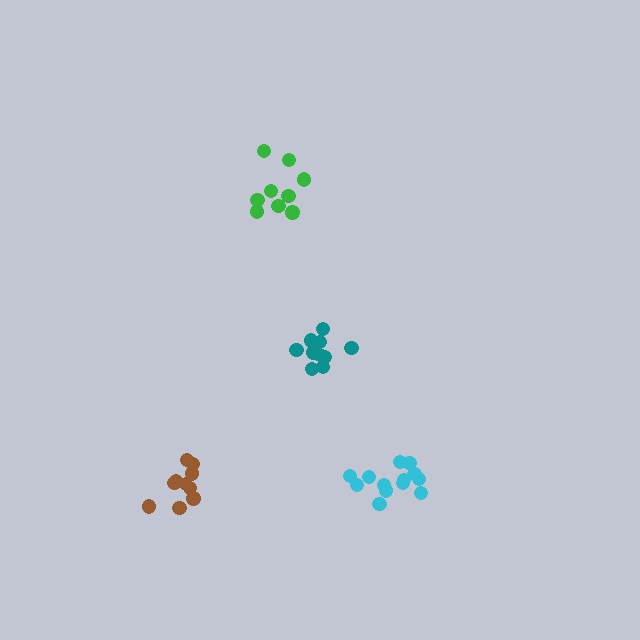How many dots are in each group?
Group 1: 9 dots, Group 2: 13 dots, Group 3: 10 dots, Group 4: 10 dots (42 total).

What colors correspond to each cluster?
The clusters are colored: green, cyan, brown, teal.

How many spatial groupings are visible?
There are 4 spatial groupings.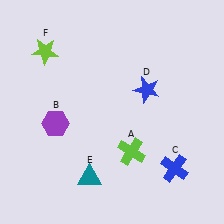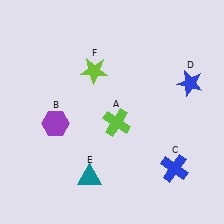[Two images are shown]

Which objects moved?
The objects that moved are: the lime cross (A), the blue star (D), the lime star (F).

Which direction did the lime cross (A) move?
The lime cross (A) moved up.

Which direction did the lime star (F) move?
The lime star (F) moved right.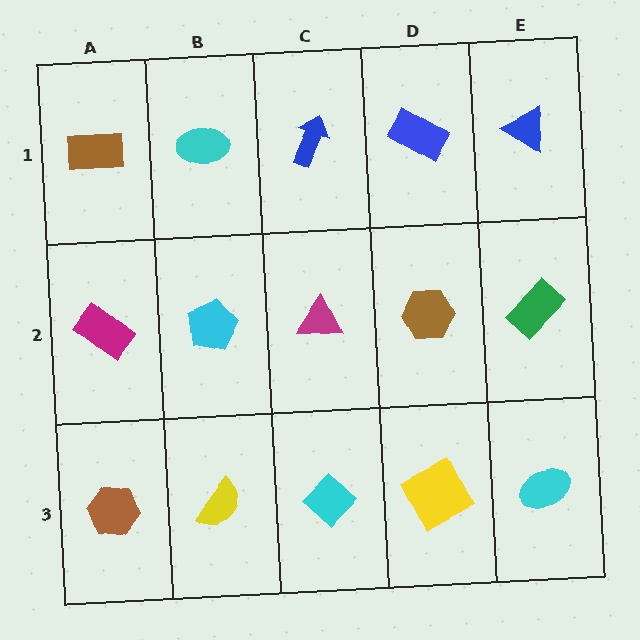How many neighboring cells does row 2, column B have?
4.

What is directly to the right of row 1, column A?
A cyan ellipse.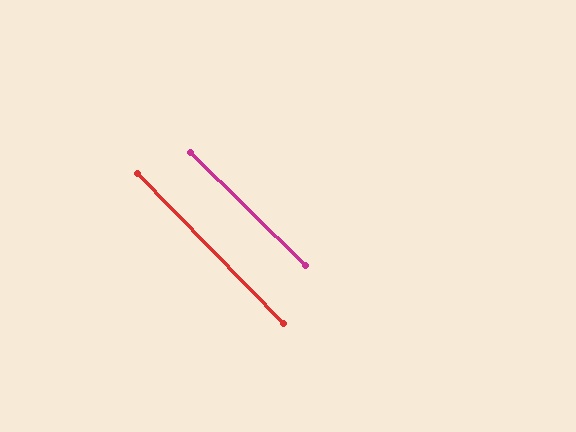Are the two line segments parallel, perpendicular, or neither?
Parallel — their directions differ by only 1.3°.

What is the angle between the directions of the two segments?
Approximately 1 degree.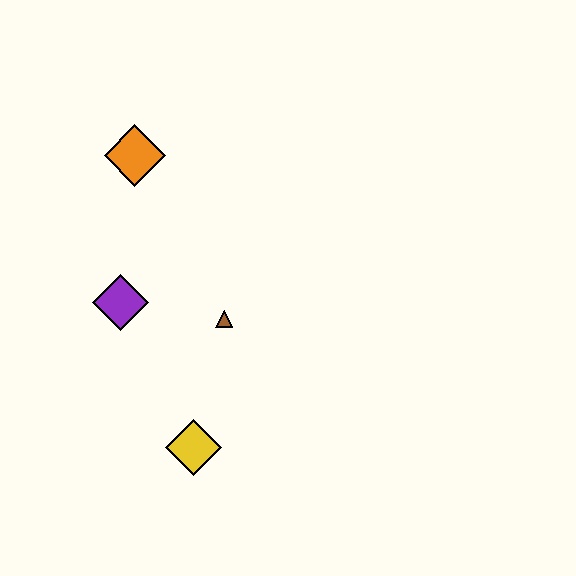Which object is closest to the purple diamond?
The brown triangle is closest to the purple diamond.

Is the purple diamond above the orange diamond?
No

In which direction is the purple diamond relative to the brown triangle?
The purple diamond is to the left of the brown triangle.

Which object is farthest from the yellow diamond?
The orange diamond is farthest from the yellow diamond.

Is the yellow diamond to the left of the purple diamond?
No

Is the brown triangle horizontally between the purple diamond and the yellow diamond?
No